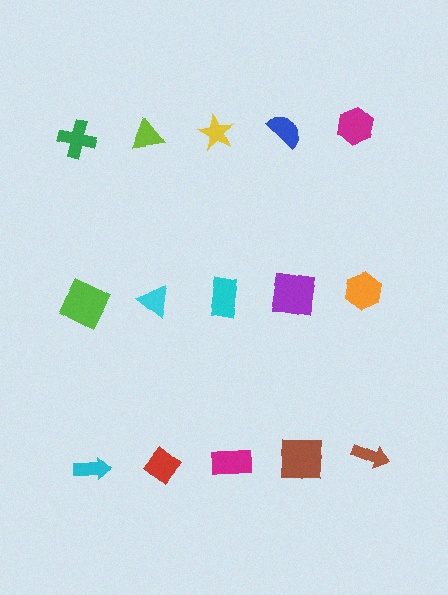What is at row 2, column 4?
A purple square.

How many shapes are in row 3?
5 shapes.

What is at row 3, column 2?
A red diamond.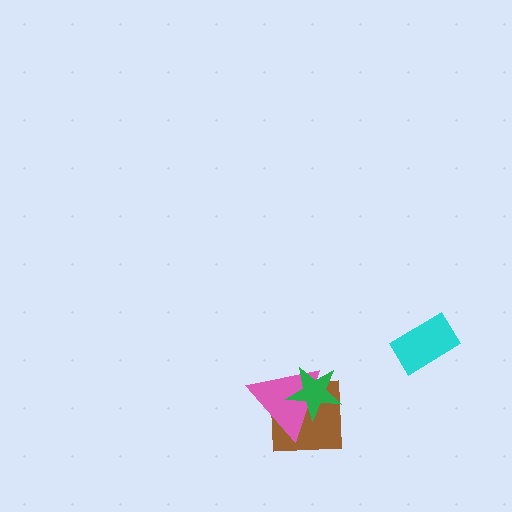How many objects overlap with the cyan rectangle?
0 objects overlap with the cyan rectangle.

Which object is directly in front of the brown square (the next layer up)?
The pink triangle is directly in front of the brown square.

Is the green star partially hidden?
No, no other shape covers it.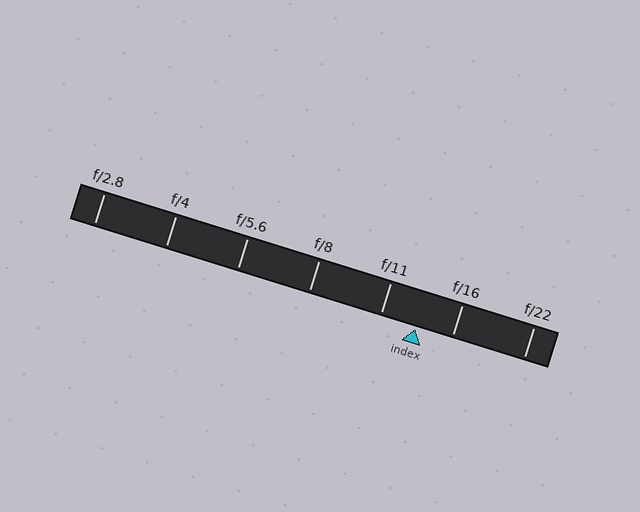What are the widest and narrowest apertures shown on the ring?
The widest aperture shown is f/2.8 and the narrowest is f/22.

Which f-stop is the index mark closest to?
The index mark is closest to f/16.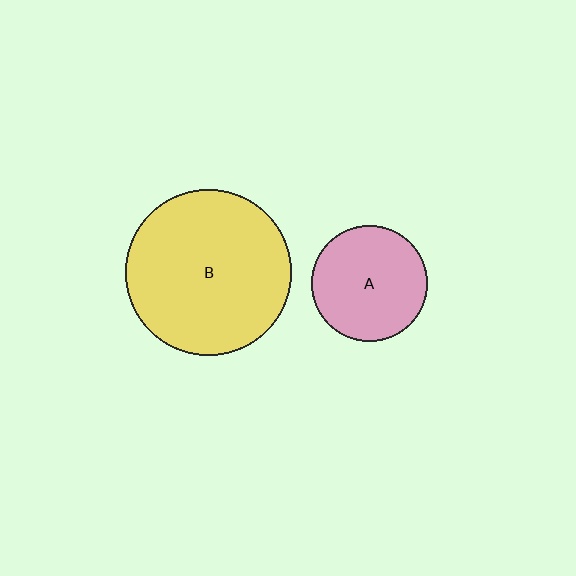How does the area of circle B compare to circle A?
Approximately 2.1 times.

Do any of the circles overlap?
No, none of the circles overlap.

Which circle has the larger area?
Circle B (yellow).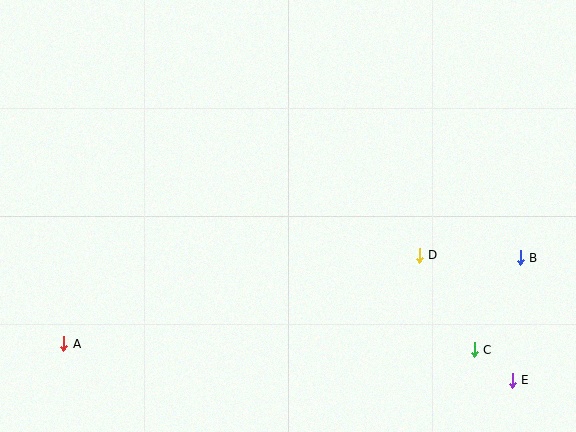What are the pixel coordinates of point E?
Point E is at (512, 380).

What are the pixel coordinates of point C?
Point C is at (474, 350).